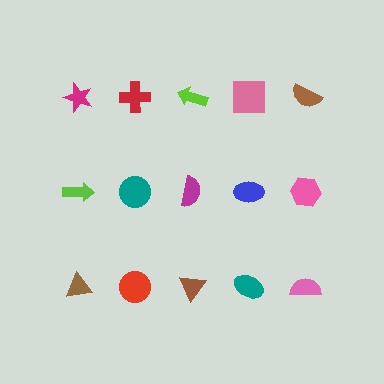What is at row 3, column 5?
A pink semicircle.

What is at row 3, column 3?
A brown triangle.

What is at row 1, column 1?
A magenta star.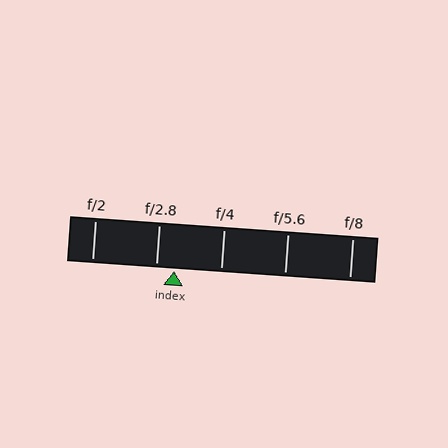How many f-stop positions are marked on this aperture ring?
There are 5 f-stop positions marked.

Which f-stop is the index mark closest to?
The index mark is closest to f/2.8.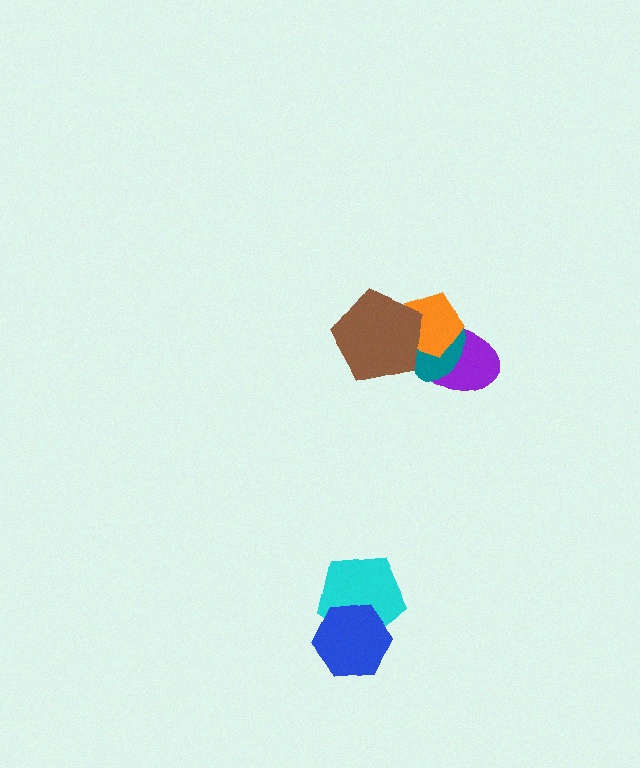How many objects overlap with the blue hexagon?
1 object overlaps with the blue hexagon.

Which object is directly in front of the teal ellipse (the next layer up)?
The orange pentagon is directly in front of the teal ellipse.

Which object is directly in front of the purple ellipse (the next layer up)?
The teal ellipse is directly in front of the purple ellipse.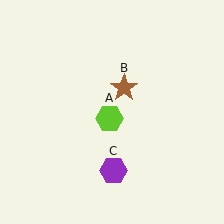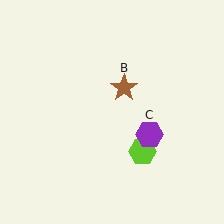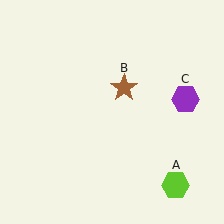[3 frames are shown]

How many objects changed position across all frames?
2 objects changed position: lime hexagon (object A), purple hexagon (object C).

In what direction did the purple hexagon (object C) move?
The purple hexagon (object C) moved up and to the right.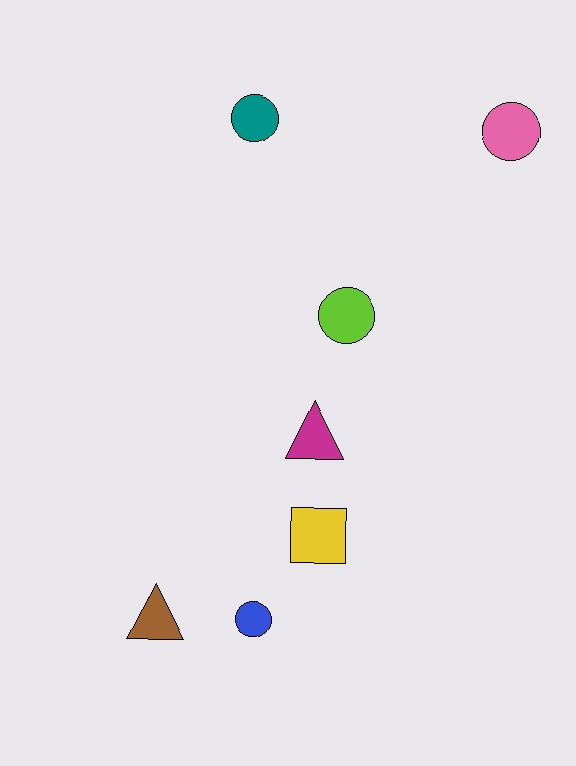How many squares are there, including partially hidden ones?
There is 1 square.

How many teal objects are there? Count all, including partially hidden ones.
There is 1 teal object.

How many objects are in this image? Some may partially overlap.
There are 7 objects.